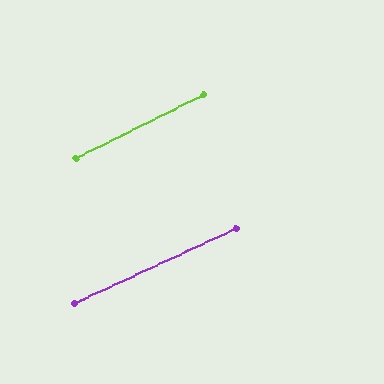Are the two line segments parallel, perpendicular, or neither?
Parallel — their directions differ by only 1.3°.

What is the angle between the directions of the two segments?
Approximately 1 degree.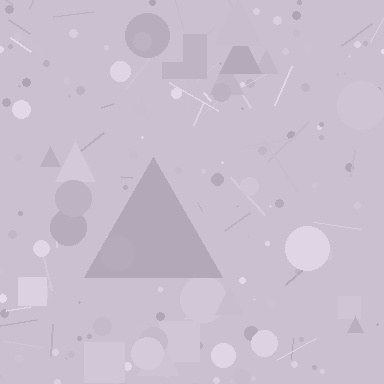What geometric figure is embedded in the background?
A triangle is embedded in the background.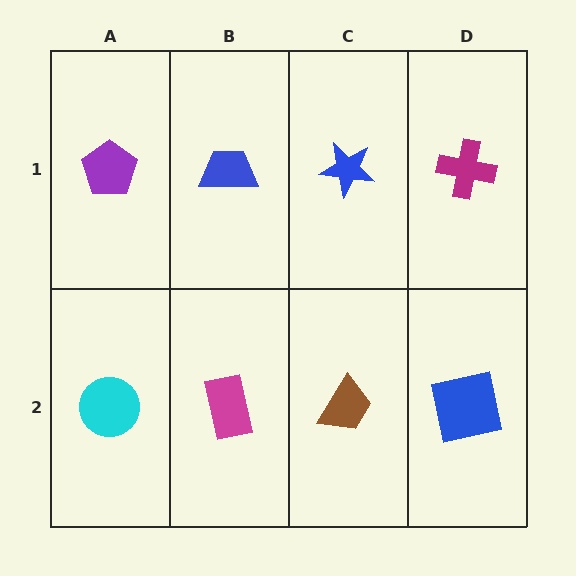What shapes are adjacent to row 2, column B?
A blue trapezoid (row 1, column B), a cyan circle (row 2, column A), a brown trapezoid (row 2, column C).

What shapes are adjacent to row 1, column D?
A blue square (row 2, column D), a blue star (row 1, column C).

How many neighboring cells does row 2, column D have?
2.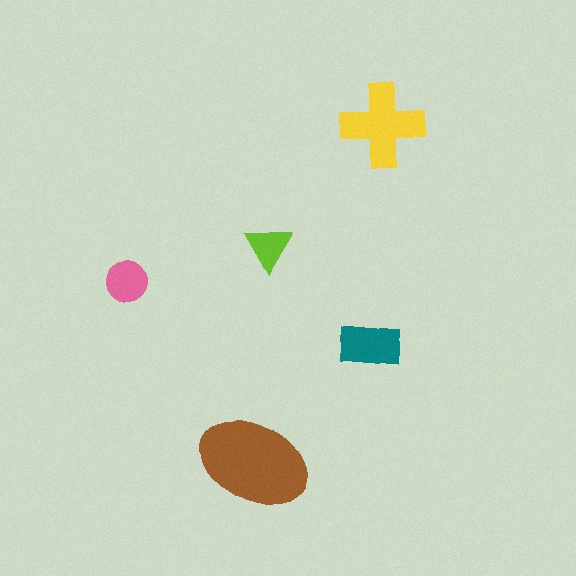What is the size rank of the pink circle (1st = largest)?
4th.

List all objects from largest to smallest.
The brown ellipse, the yellow cross, the teal rectangle, the pink circle, the lime triangle.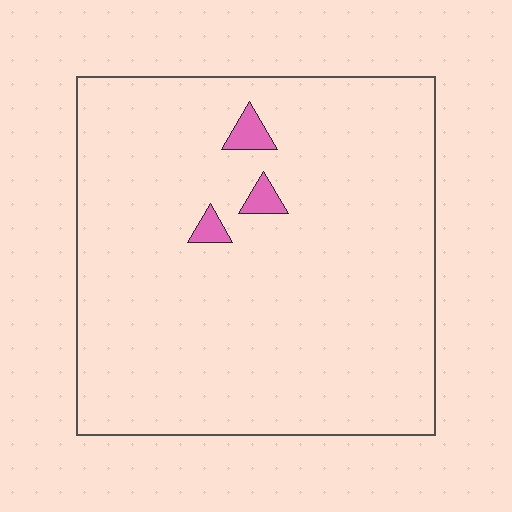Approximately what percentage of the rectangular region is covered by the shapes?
Approximately 5%.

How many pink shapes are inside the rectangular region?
3.